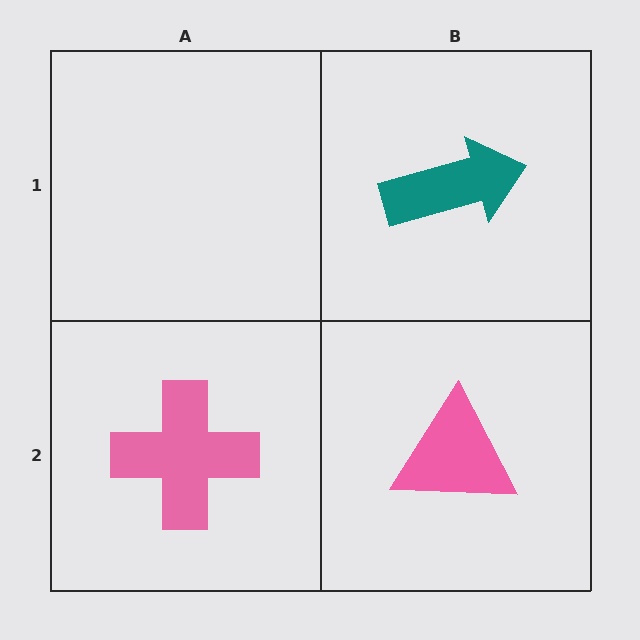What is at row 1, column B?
A teal arrow.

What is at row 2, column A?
A pink cross.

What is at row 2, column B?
A pink triangle.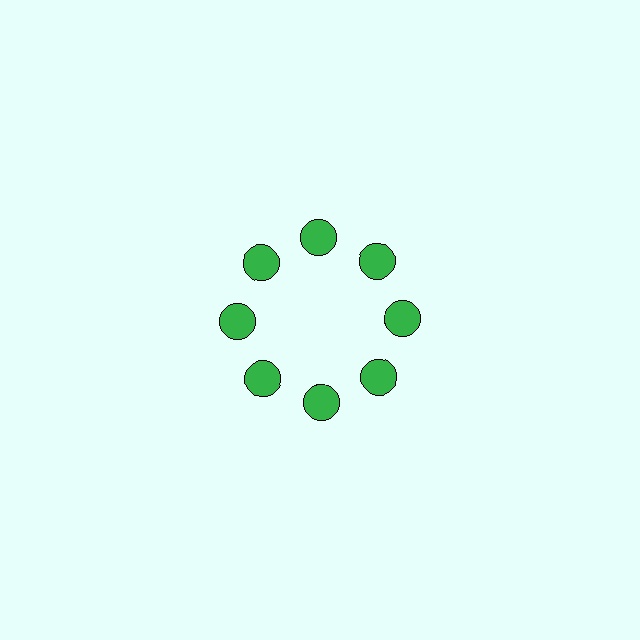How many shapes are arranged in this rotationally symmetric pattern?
There are 8 shapes, arranged in 8 groups of 1.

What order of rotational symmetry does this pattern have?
This pattern has 8-fold rotational symmetry.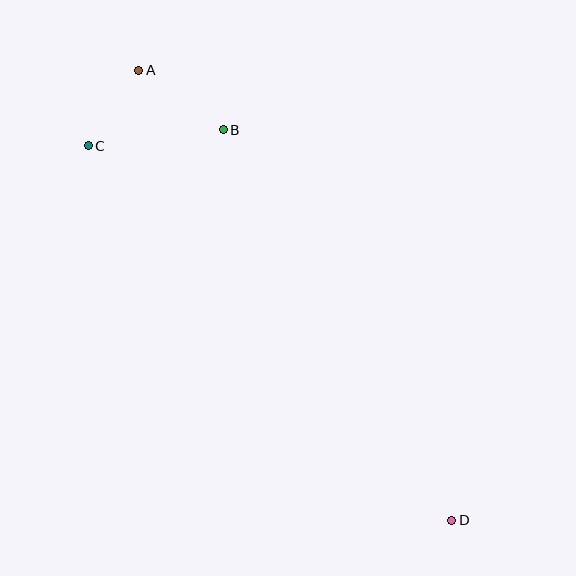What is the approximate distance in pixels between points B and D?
The distance between B and D is approximately 453 pixels.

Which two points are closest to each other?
Points A and C are closest to each other.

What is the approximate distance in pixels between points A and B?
The distance between A and B is approximately 103 pixels.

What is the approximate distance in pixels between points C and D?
The distance between C and D is approximately 522 pixels.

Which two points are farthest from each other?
Points A and D are farthest from each other.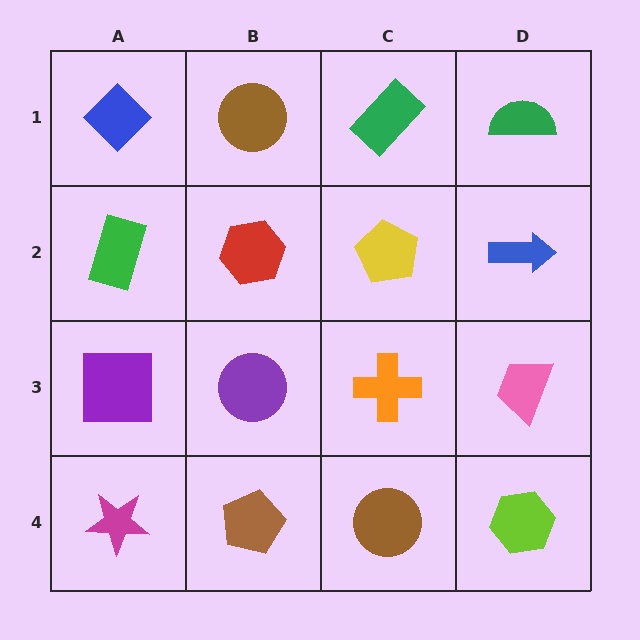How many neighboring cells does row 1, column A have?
2.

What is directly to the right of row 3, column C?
A pink trapezoid.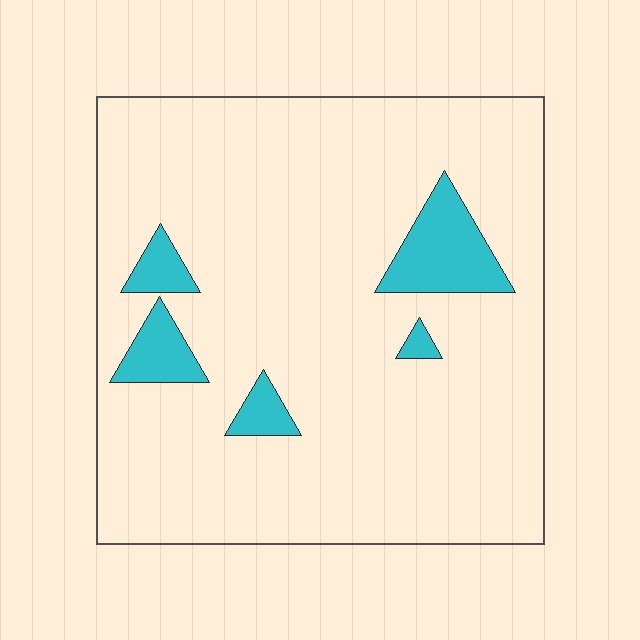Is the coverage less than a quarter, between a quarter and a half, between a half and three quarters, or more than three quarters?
Less than a quarter.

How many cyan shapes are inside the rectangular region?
5.